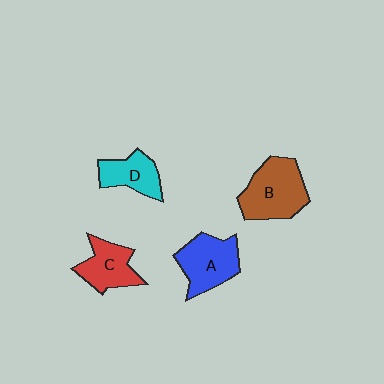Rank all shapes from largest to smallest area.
From largest to smallest: B (brown), A (blue), C (red), D (cyan).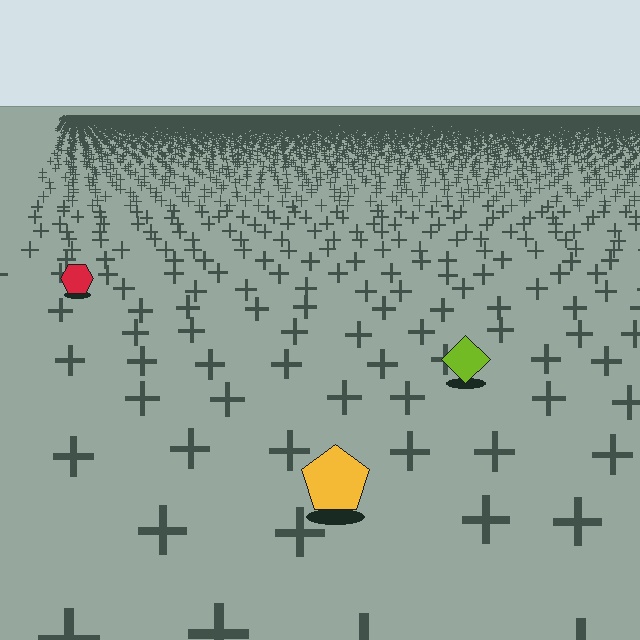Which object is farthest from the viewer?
The red hexagon is farthest from the viewer. It appears smaller and the ground texture around it is denser.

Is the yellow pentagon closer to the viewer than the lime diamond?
Yes. The yellow pentagon is closer — you can tell from the texture gradient: the ground texture is coarser near it.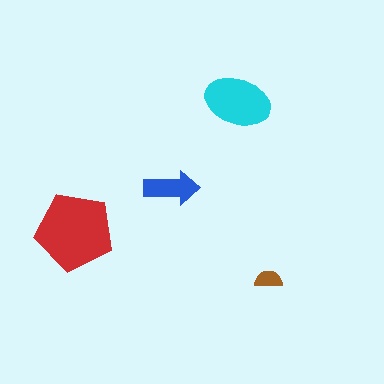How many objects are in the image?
There are 4 objects in the image.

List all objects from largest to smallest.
The red pentagon, the cyan ellipse, the blue arrow, the brown semicircle.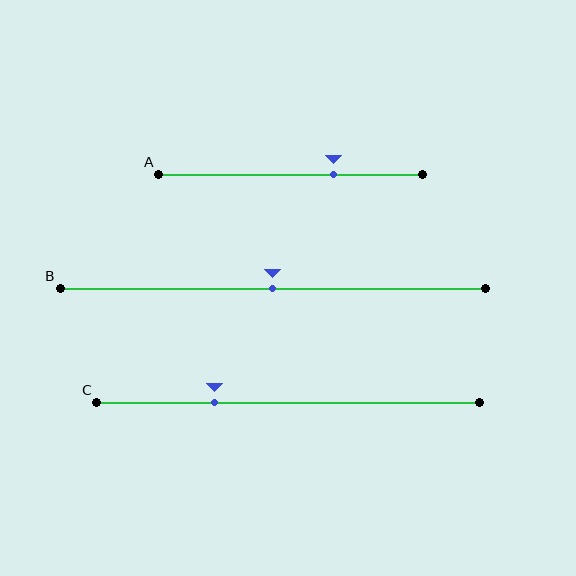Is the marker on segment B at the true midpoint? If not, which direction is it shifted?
Yes, the marker on segment B is at the true midpoint.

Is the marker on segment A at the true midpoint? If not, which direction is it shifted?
No, the marker on segment A is shifted to the right by about 16% of the segment length.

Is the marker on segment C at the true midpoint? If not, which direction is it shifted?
No, the marker on segment C is shifted to the left by about 19% of the segment length.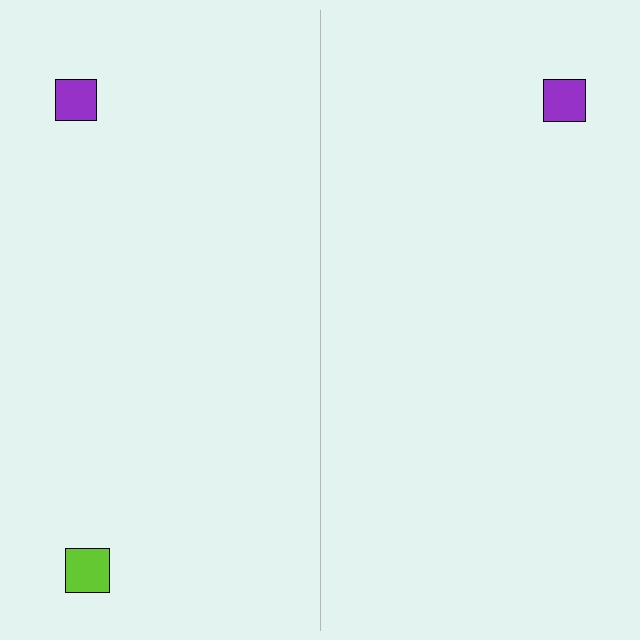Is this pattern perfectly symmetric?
No, the pattern is not perfectly symmetric. A lime square is missing from the right side.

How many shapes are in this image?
There are 3 shapes in this image.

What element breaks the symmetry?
A lime square is missing from the right side.